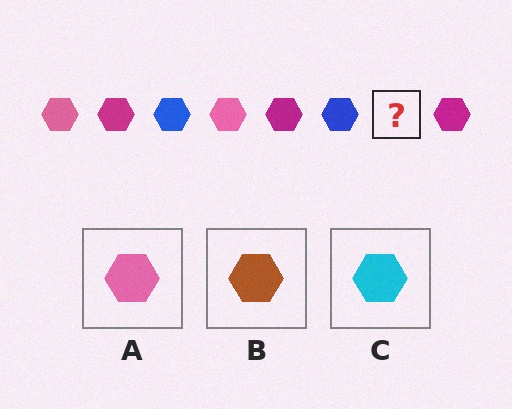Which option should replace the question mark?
Option A.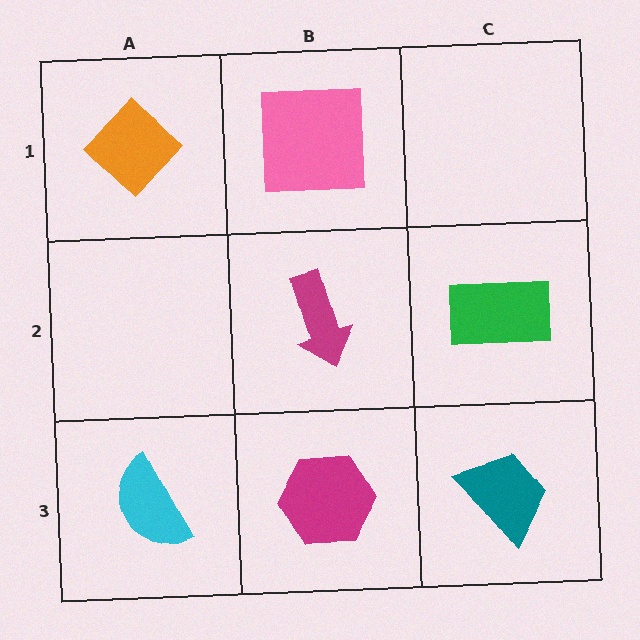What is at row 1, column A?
An orange diamond.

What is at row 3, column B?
A magenta hexagon.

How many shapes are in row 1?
2 shapes.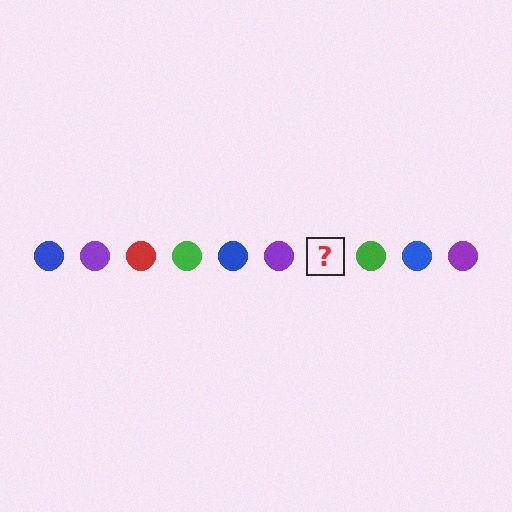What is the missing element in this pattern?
The missing element is a red circle.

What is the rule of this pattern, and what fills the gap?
The rule is that the pattern cycles through blue, purple, red, green circles. The gap should be filled with a red circle.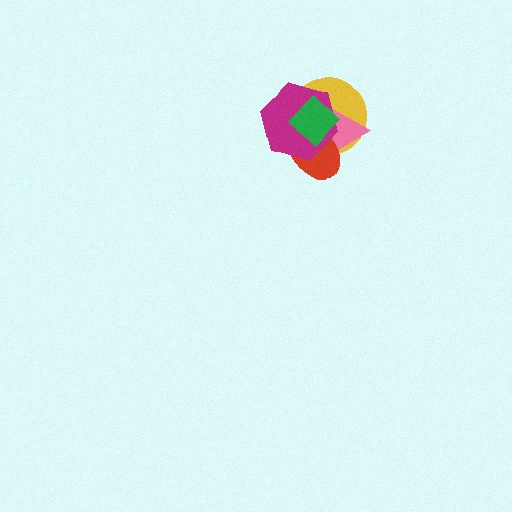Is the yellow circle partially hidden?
Yes, it is partially covered by another shape.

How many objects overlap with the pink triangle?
4 objects overlap with the pink triangle.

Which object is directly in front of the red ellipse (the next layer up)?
The magenta hexagon is directly in front of the red ellipse.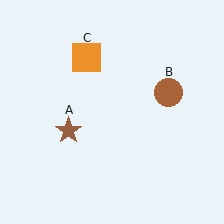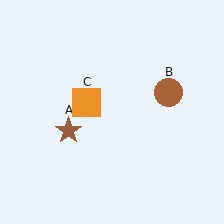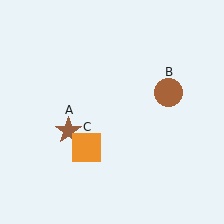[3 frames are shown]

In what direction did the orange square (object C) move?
The orange square (object C) moved down.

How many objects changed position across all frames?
1 object changed position: orange square (object C).